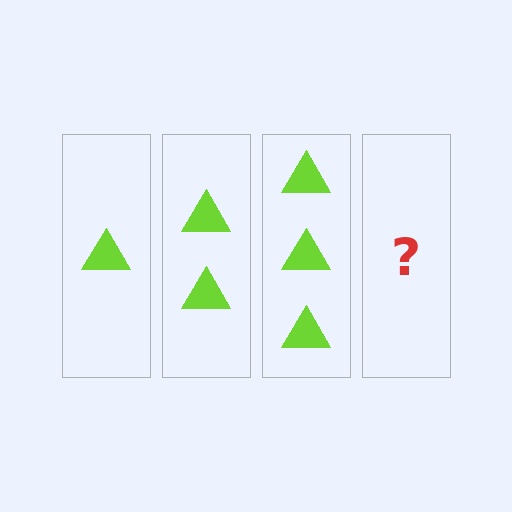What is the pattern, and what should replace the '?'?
The pattern is that each step adds one more triangle. The '?' should be 4 triangles.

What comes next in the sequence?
The next element should be 4 triangles.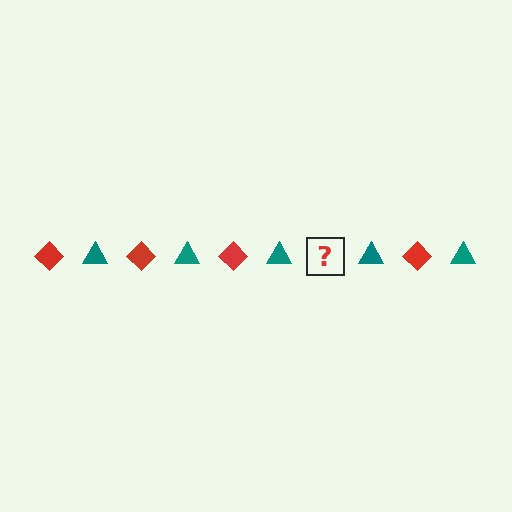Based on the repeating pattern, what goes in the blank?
The blank should be a red diamond.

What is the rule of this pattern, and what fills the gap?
The rule is that the pattern alternates between red diamond and teal triangle. The gap should be filled with a red diamond.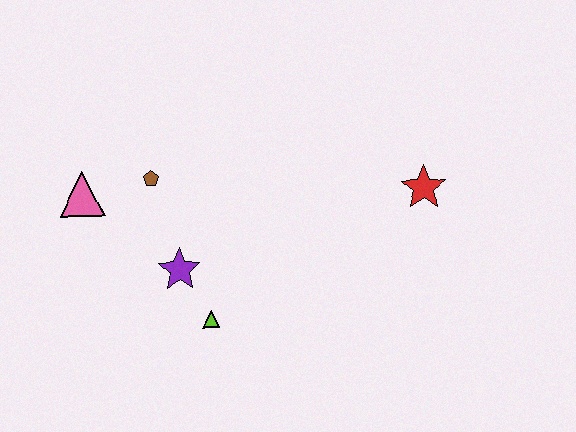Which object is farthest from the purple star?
The red star is farthest from the purple star.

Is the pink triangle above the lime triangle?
Yes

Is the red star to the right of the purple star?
Yes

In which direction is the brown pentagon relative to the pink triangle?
The brown pentagon is to the right of the pink triangle.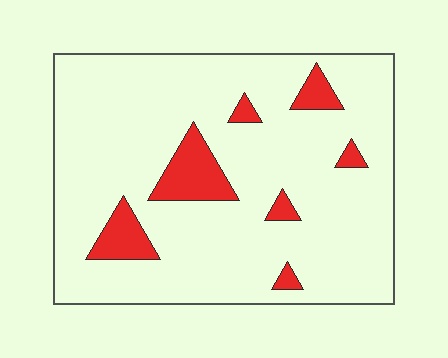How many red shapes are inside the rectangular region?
7.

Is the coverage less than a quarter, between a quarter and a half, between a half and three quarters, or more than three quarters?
Less than a quarter.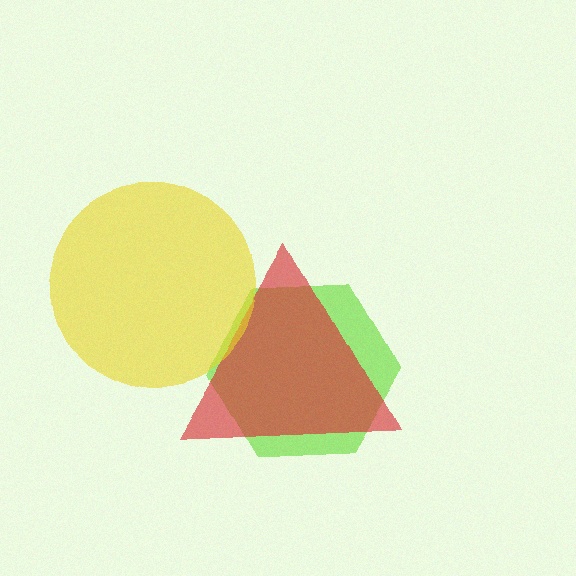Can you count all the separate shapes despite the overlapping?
Yes, there are 3 separate shapes.